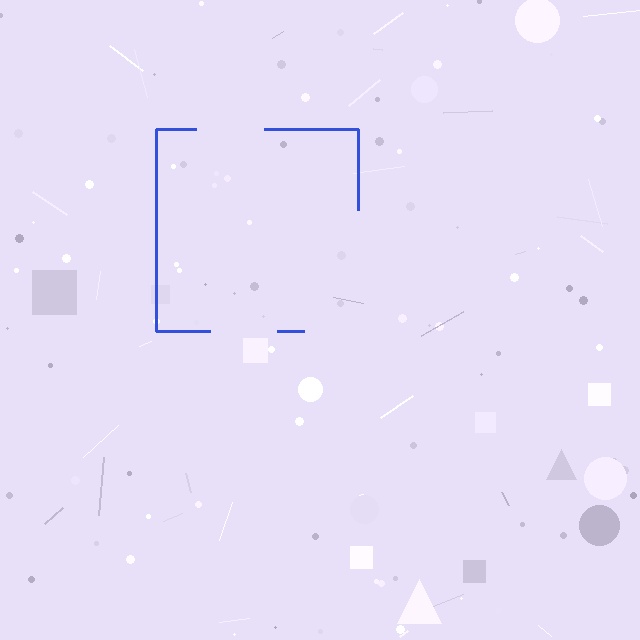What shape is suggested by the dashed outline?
The dashed outline suggests a square.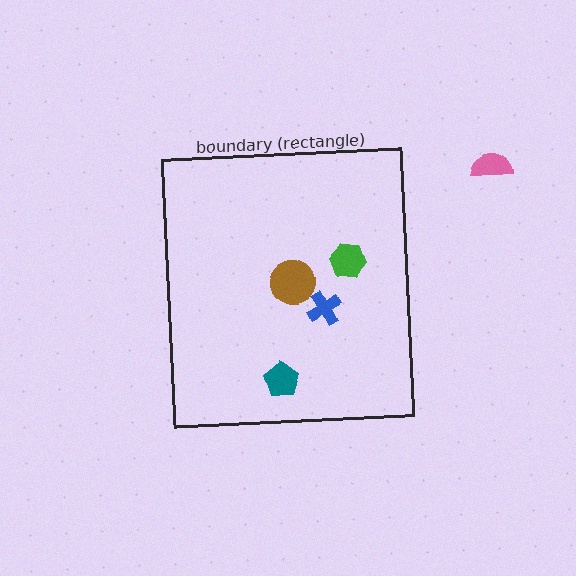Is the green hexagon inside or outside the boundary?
Inside.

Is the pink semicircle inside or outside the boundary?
Outside.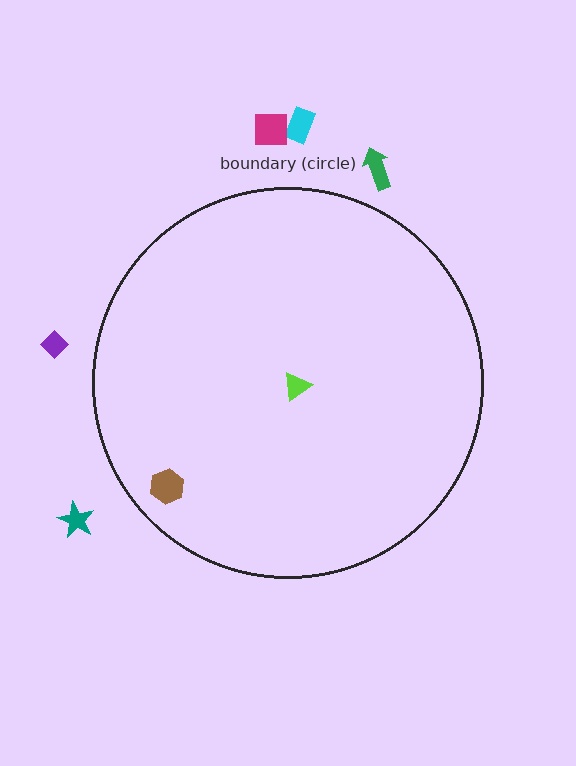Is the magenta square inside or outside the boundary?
Outside.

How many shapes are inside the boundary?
2 inside, 5 outside.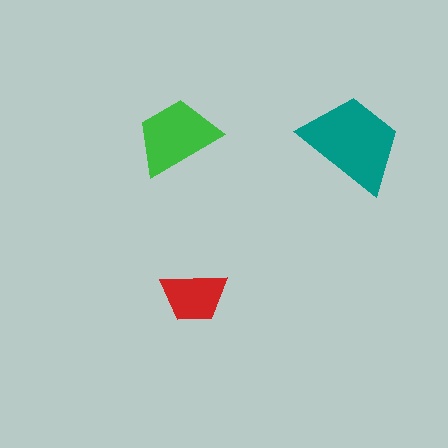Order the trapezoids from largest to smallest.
the teal one, the green one, the red one.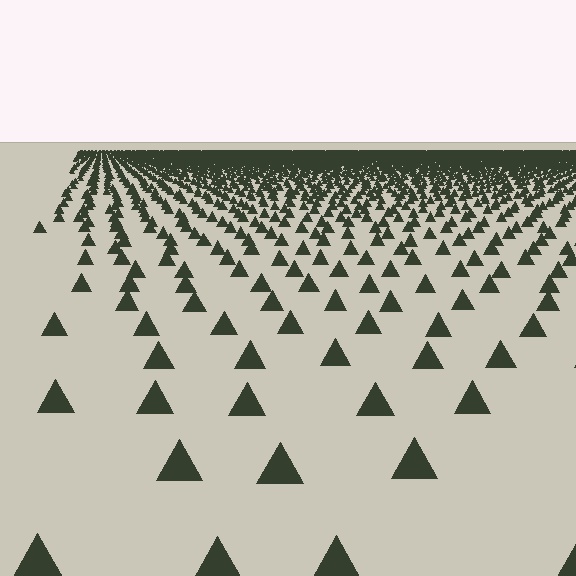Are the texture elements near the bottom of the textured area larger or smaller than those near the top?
Larger. Near the bottom, elements are closer to the viewer and appear at a bigger on-screen size.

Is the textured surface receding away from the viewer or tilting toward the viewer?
The surface is receding away from the viewer. Texture elements get smaller and denser toward the top.